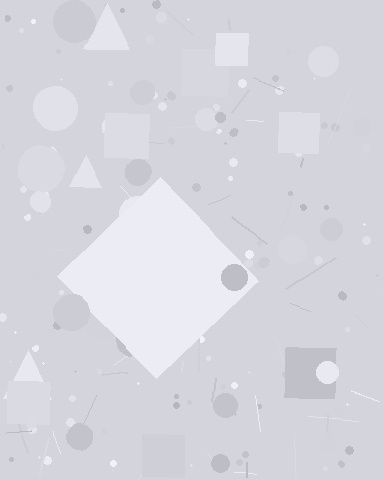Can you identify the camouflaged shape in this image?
The camouflaged shape is a diamond.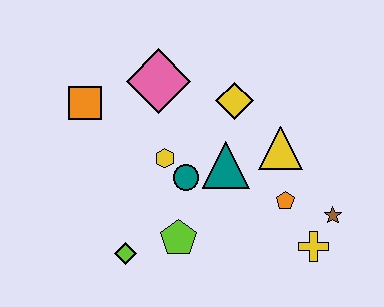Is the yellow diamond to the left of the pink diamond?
No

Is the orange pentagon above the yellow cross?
Yes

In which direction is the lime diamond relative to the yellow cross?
The lime diamond is to the left of the yellow cross.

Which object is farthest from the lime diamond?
The brown star is farthest from the lime diamond.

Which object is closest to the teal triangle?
The teal circle is closest to the teal triangle.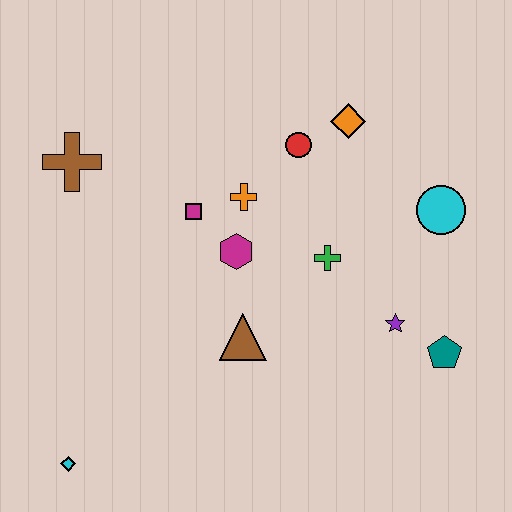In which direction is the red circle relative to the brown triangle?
The red circle is above the brown triangle.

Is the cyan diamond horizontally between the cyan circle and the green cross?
No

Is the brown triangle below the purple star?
Yes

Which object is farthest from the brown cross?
The teal pentagon is farthest from the brown cross.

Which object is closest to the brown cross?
The magenta square is closest to the brown cross.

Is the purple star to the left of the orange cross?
No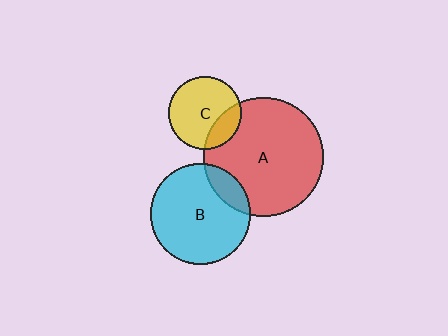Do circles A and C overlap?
Yes.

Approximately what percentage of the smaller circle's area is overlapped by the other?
Approximately 25%.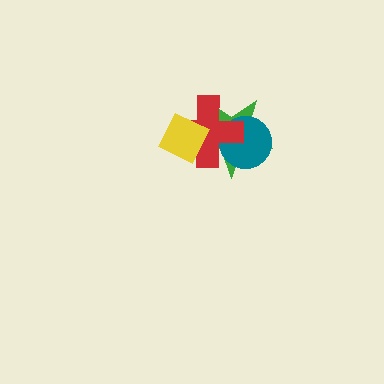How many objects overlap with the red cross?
3 objects overlap with the red cross.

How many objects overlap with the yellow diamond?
2 objects overlap with the yellow diamond.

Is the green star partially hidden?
Yes, it is partially covered by another shape.